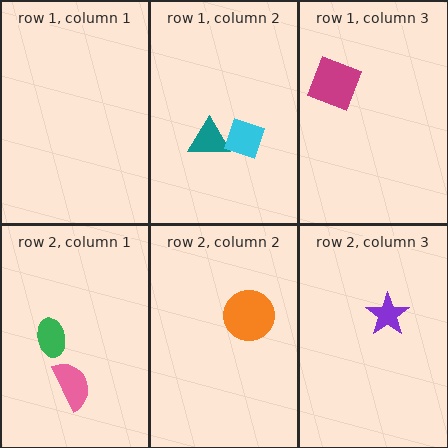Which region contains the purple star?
The row 2, column 3 region.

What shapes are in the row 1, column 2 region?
The teal triangle, the cyan diamond.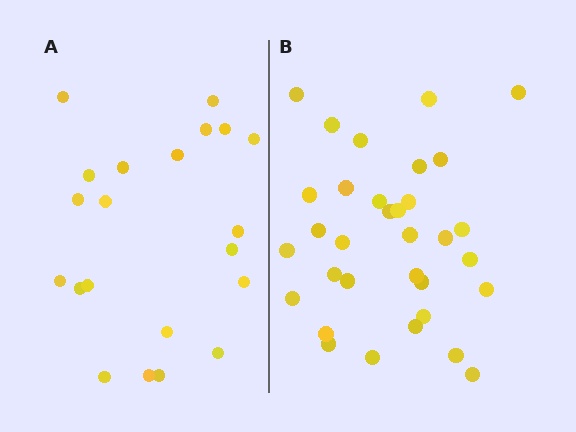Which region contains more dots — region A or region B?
Region B (the right region) has more dots.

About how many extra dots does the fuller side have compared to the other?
Region B has roughly 12 or so more dots than region A.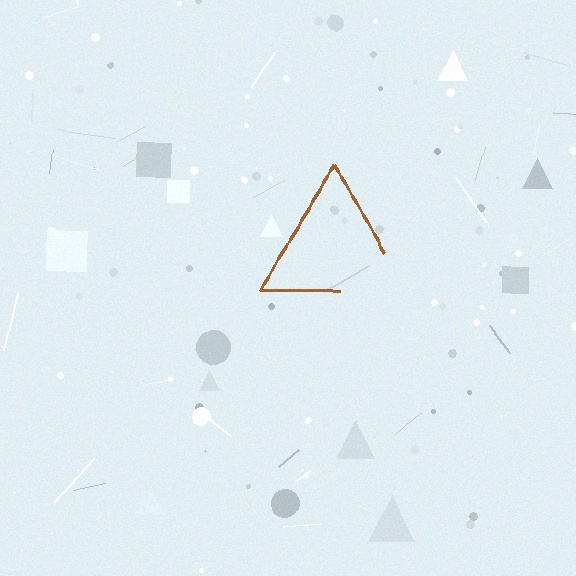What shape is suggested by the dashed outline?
The dashed outline suggests a triangle.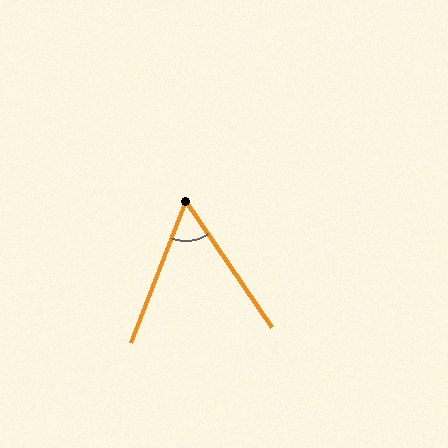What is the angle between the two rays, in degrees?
Approximately 56 degrees.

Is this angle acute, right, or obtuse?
It is acute.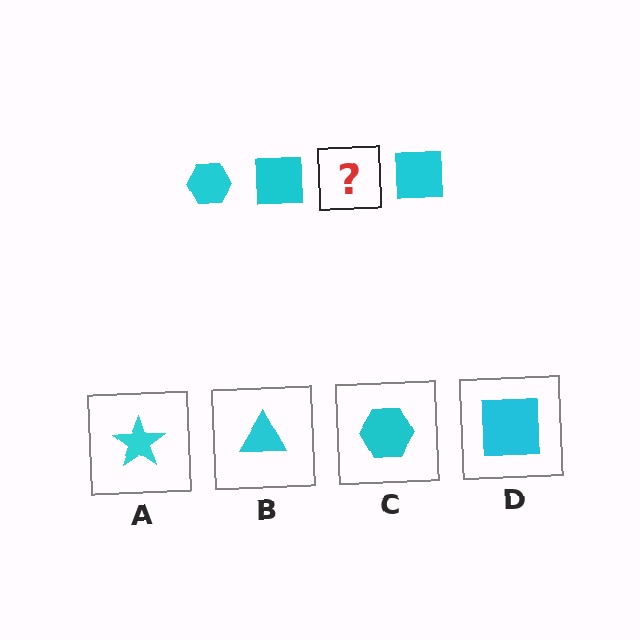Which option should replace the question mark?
Option C.